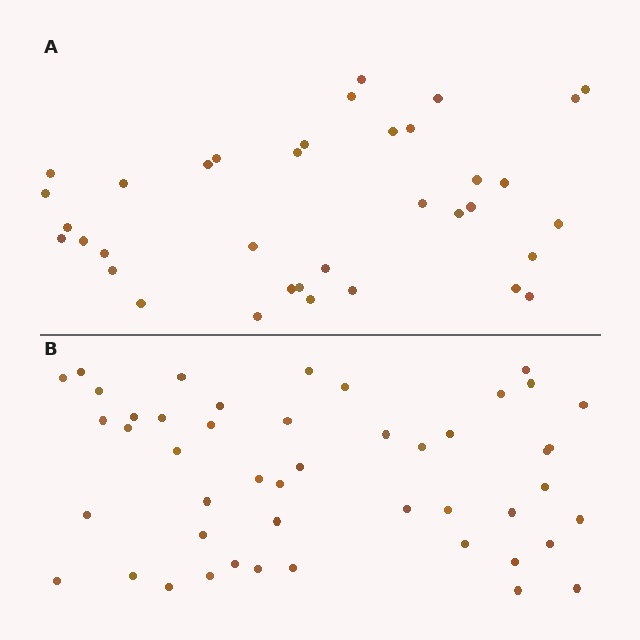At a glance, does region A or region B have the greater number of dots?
Region B (the bottom region) has more dots.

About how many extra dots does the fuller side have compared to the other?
Region B has roughly 12 or so more dots than region A.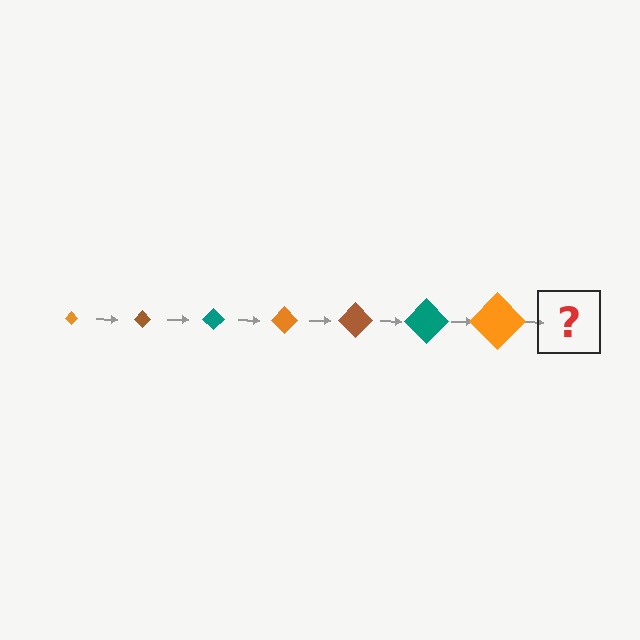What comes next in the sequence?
The next element should be a brown diamond, larger than the previous one.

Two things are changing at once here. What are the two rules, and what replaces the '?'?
The two rules are that the diamond grows larger each step and the color cycles through orange, brown, and teal. The '?' should be a brown diamond, larger than the previous one.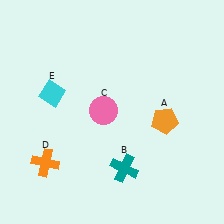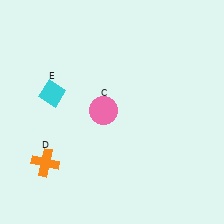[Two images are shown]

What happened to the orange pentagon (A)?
The orange pentagon (A) was removed in Image 2. It was in the bottom-right area of Image 1.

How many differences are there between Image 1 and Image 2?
There are 2 differences between the two images.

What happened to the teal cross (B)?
The teal cross (B) was removed in Image 2. It was in the bottom-right area of Image 1.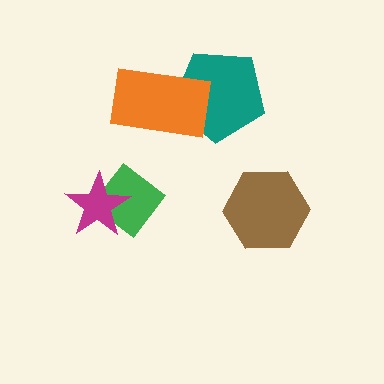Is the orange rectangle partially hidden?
No, no other shape covers it.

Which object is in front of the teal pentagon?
The orange rectangle is in front of the teal pentagon.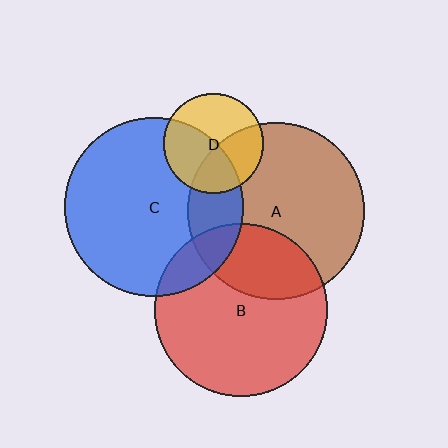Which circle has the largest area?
Circle C (blue).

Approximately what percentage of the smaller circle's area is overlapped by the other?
Approximately 30%.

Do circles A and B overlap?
Yes.